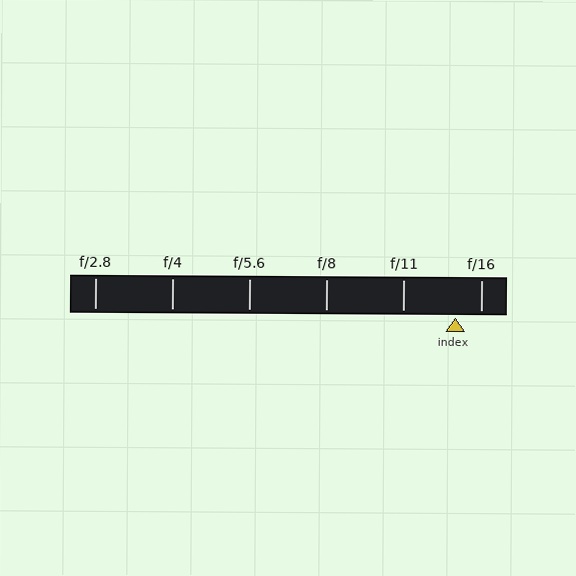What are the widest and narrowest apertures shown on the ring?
The widest aperture shown is f/2.8 and the narrowest is f/16.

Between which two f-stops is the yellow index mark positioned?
The index mark is between f/11 and f/16.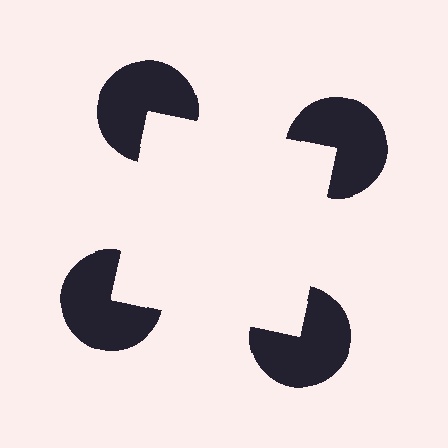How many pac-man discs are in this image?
There are 4 — one at each vertex of the illusory square.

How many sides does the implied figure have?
4 sides.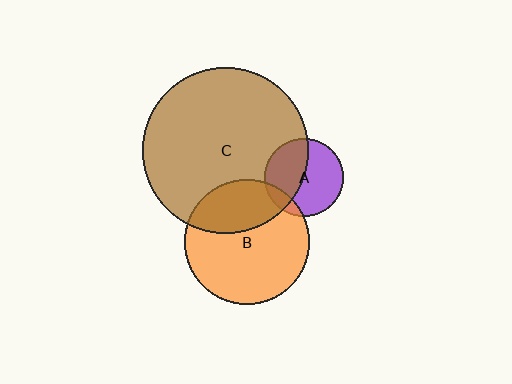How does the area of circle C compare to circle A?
Approximately 4.4 times.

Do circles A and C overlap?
Yes.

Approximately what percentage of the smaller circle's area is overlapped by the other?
Approximately 45%.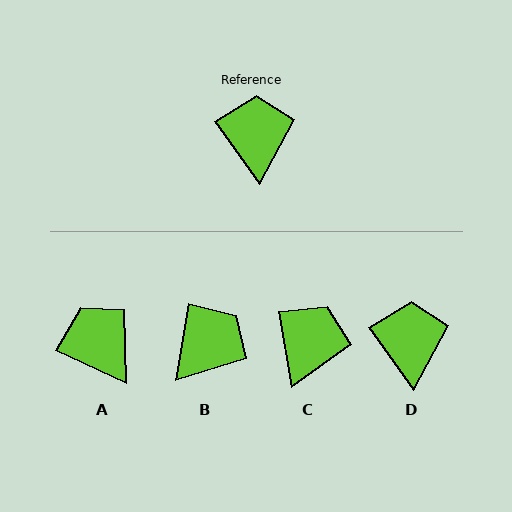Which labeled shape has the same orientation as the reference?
D.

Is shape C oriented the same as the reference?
No, it is off by about 26 degrees.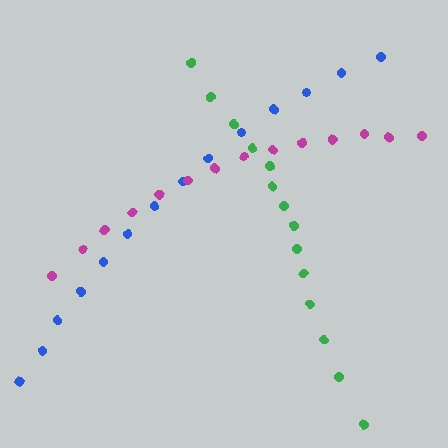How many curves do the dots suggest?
There are 3 distinct paths.